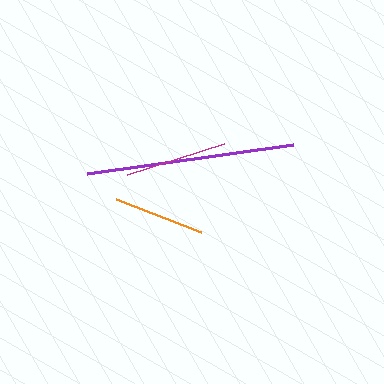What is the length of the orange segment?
The orange segment is approximately 91 pixels long.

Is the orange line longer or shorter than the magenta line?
The magenta line is longer than the orange line.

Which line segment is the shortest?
The orange line is the shortest at approximately 91 pixels.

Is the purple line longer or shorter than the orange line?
The purple line is longer than the orange line.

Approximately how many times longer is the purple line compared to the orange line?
The purple line is approximately 2.3 times the length of the orange line.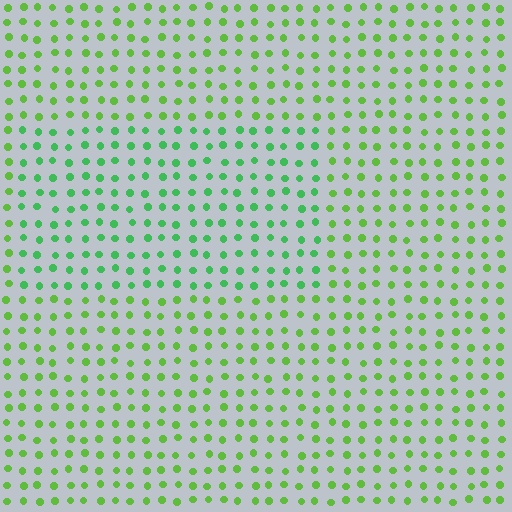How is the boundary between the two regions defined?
The boundary is defined purely by a slight shift in hue (about 29 degrees). Spacing, size, and orientation are identical on both sides.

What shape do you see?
I see a rectangle.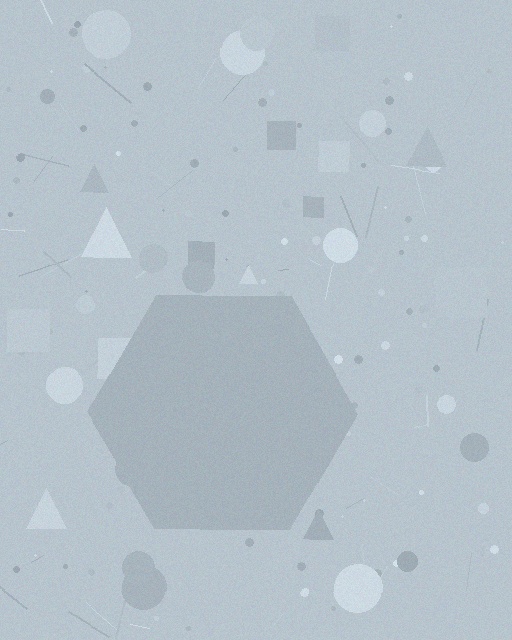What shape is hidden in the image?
A hexagon is hidden in the image.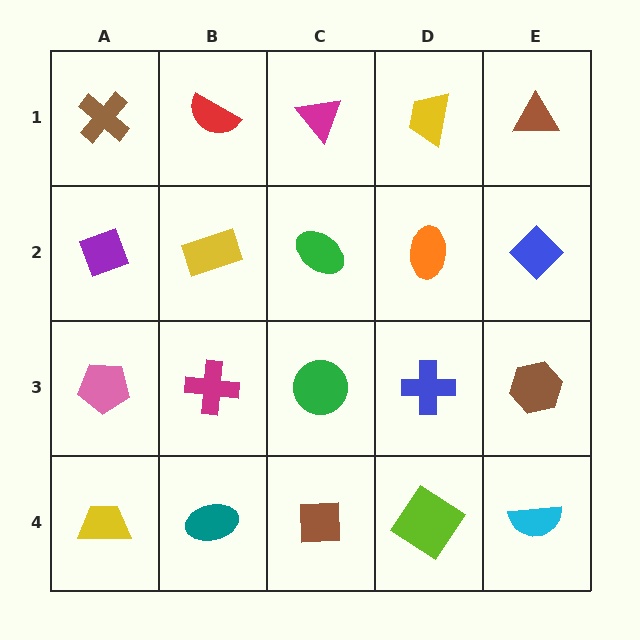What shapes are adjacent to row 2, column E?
A brown triangle (row 1, column E), a brown hexagon (row 3, column E), an orange ellipse (row 2, column D).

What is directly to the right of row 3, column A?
A magenta cross.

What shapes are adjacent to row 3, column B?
A yellow rectangle (row 2, column B), a teal ellipse (row 4, column B), a pink pentagon (row 3, column A), a green circle (row 3, column C).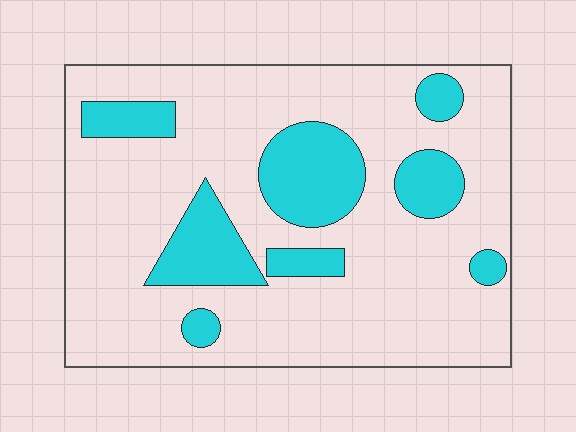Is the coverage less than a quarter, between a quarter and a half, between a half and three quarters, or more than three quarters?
Less than a quarter.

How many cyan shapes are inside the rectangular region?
8.